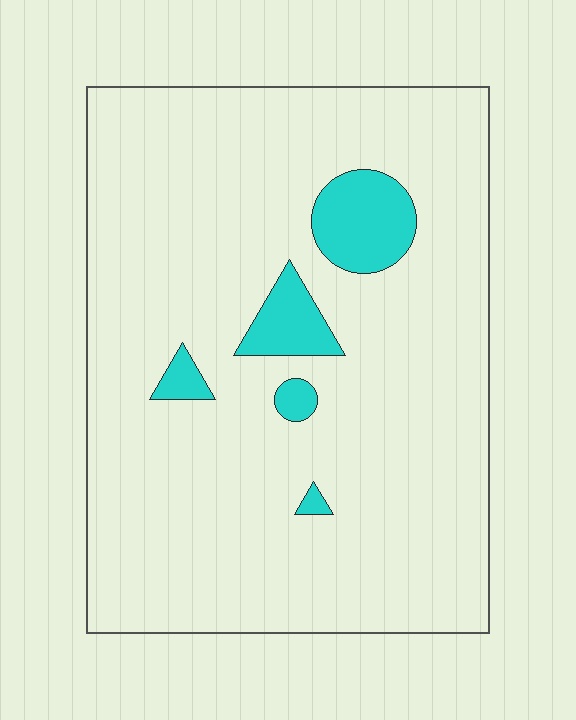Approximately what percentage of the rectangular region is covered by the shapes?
Approximately 10%.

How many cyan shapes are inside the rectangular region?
5.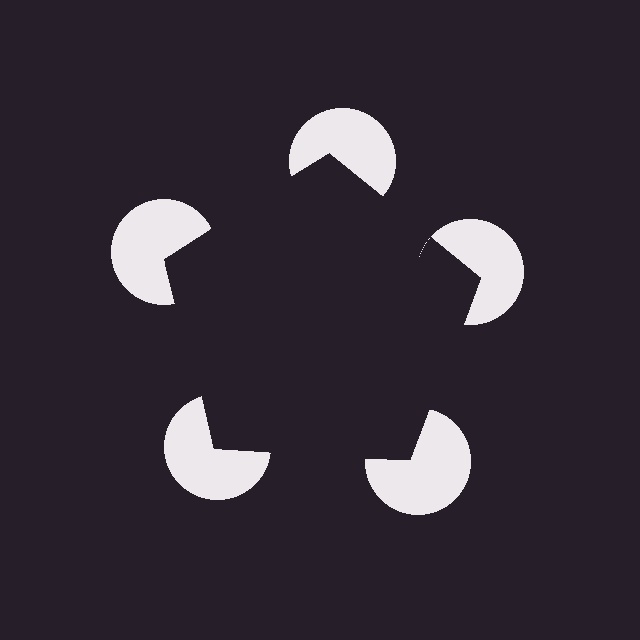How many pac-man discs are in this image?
There are 5 — one at each vertex of the illusory pentagon.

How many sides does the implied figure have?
5 sides.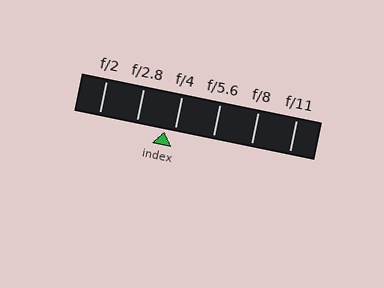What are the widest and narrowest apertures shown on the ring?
The widest aperture shown is f/2 and the narrowest is f/11.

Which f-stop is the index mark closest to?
The index mark is closest to f/4.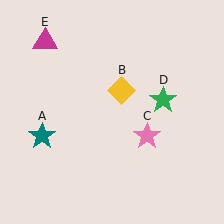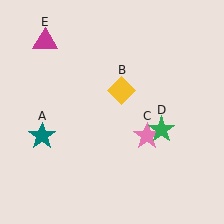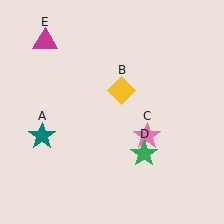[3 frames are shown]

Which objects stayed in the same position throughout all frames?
Teal star (object A) and yellow diamond (object B) and pink star (object C) and magenta triangle (object E) remained stationary.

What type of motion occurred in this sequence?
The green star (object D) rotated clockwise around the center of the scene.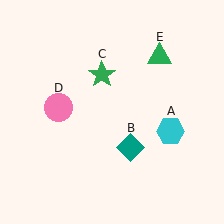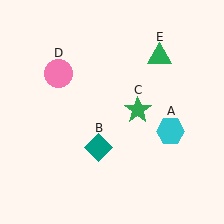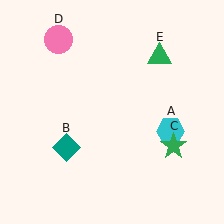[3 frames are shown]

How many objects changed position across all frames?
3 objects changed position: teal diamond (object B), green star (object C), pink circle (object D).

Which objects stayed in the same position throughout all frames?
Cyan hexagon (object A) and green triangle (object E) remained stationary.